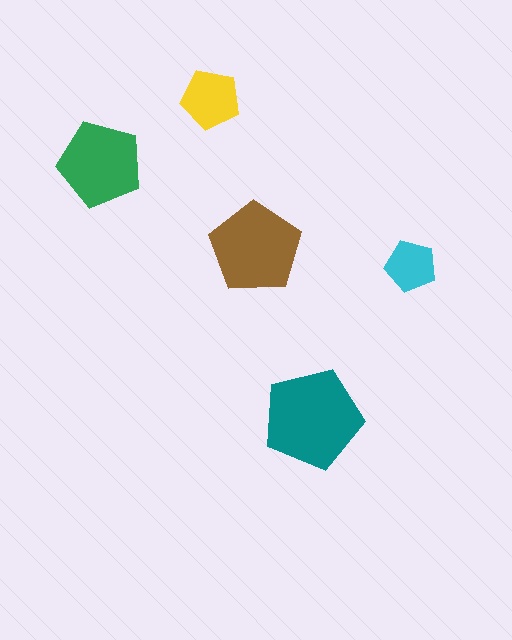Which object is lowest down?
The teal pentagon is bottommost.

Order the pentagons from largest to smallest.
the teal one, the brown one, the green one, the yellow one, the cyan one.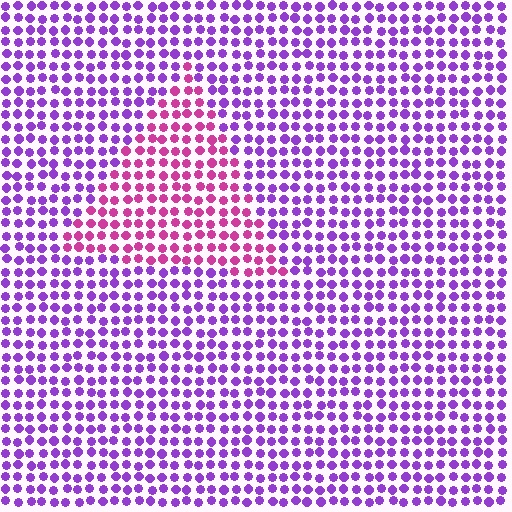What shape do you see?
I see a triangle.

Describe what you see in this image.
The image is filled with small purple elements in a uniform arrangement. A triangle-shaped region is visible where the elements are tinted to a slightly different hue, forming a subtle color boundary.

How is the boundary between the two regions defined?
The boundary is defined purely by a slight shift in hue (about 44 degrees). Spacing, size, and orientation are identical on both sides.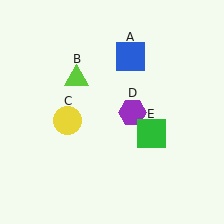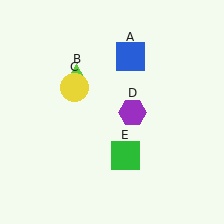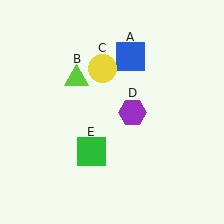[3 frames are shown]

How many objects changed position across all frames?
2 objects changed position: yellow circle (object C), green square (object E).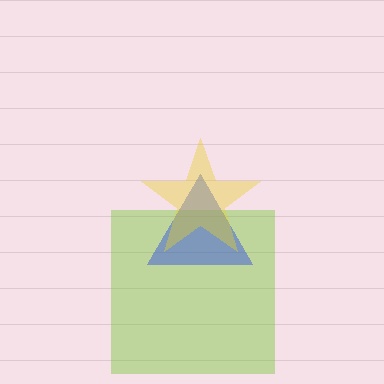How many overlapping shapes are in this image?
There are 3 overlapping shapes in the image.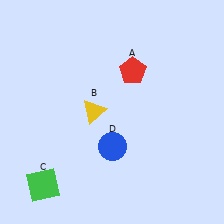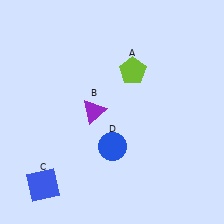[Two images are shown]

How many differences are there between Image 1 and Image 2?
There are 3 differences between the two images.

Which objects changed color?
A changed from red to lime. B changed from yellow to purple. C changed from green to blue.